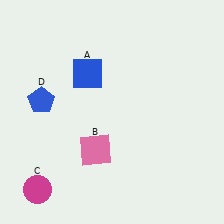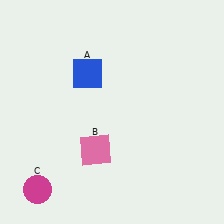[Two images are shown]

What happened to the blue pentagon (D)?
The blue pentagon (D) was removed in Image 2. It was in the top-left area of Image 1.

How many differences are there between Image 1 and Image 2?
There is 1 difference between the two images.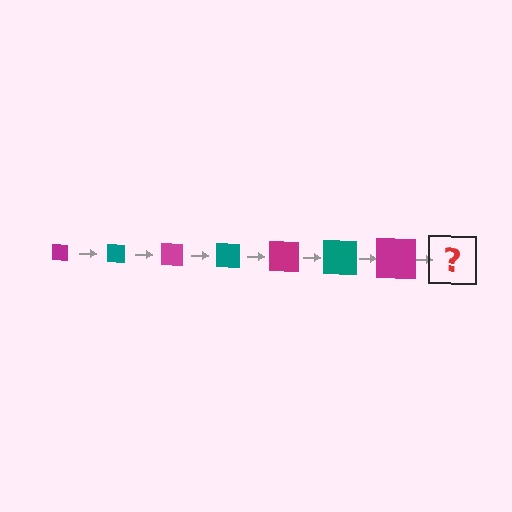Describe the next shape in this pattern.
It should be a teal square, larger than the previous one.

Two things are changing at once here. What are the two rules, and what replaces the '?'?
The two rules are that the square grows larger each step and the color cycles through magenta and teal. The '?' should be a teal square, larger than the previous one.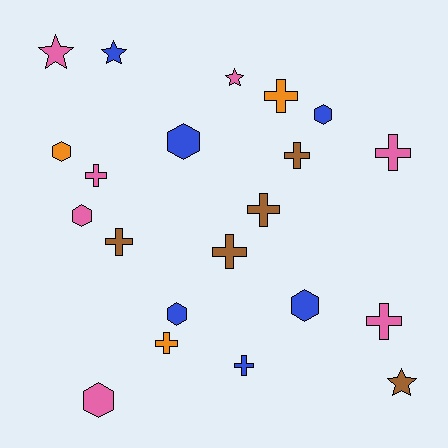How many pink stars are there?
There are 2 pink stars.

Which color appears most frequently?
Pink, with 7 objects.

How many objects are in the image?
There are 21 objects.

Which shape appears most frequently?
Cross, with 10 objects.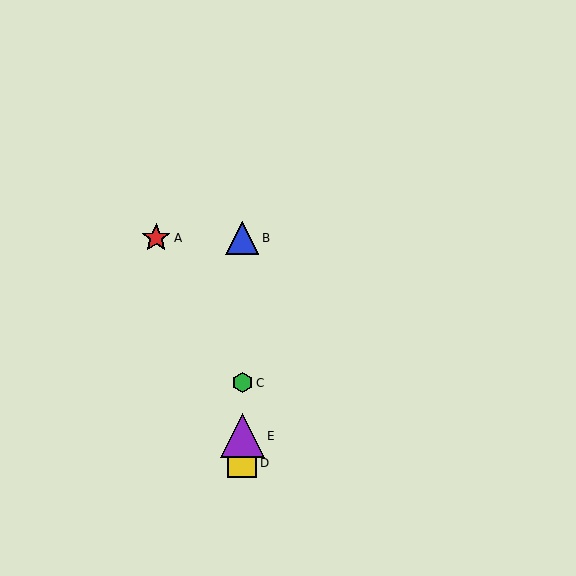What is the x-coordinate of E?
Object E is at x≈242.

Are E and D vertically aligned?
Yes, both are at x≈242.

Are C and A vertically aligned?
No, C is at x≈242 and A is at x≈156.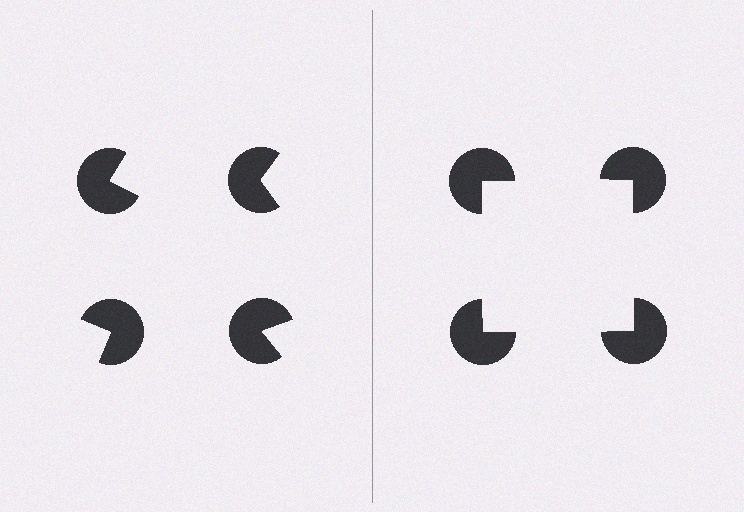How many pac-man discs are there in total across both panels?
8 — 4 on each side.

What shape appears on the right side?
An illusory square.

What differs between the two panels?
The pac-man discs are positioned identically on both sides; only the wedge orientations differ. On the right they align to a square; on the left they are misaligned.